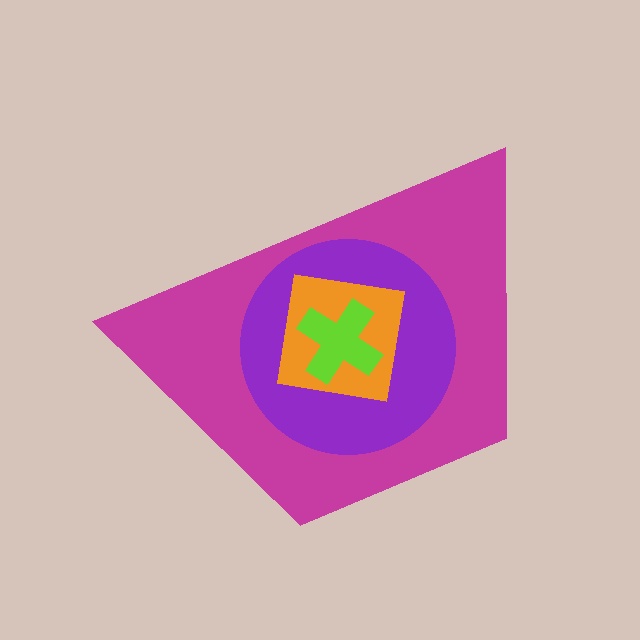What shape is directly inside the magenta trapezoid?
The purple circle.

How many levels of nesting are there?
4.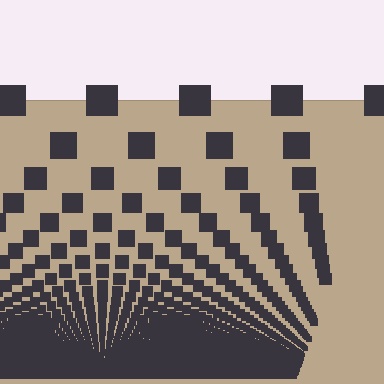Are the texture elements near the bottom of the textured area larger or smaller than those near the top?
Smaller. The gradient is inverted — elements near the bottom are smaller and denser.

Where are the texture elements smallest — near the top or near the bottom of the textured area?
Near the bottom.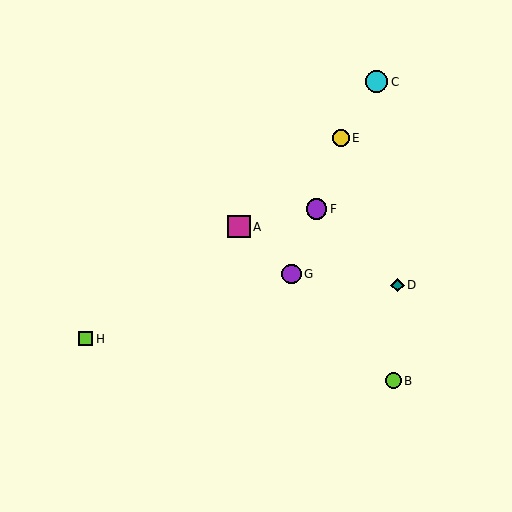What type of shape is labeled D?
Shape D is a teal diamond.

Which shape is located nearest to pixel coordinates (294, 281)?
The purple circle (labeled G) at (291, 274) is nearest to that location.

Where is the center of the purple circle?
The center of the purple circle is at (317, 209).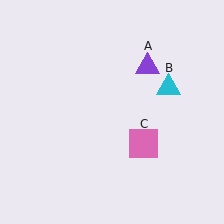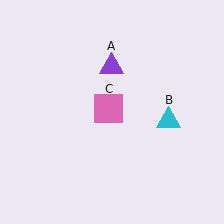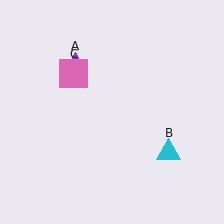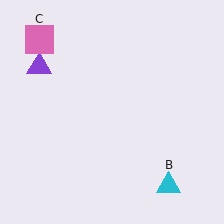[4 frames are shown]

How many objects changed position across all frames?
3 objects changed position: purple triangle (object A), cyan triangle (object B), pink square (object C).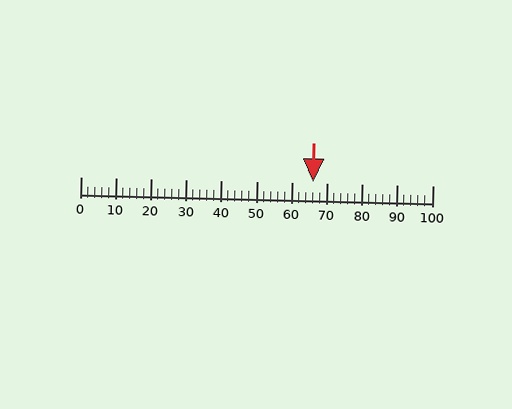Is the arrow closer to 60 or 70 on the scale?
The arrow is closer to 70.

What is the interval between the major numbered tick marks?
The major tick marks are spaced 10 units apart.